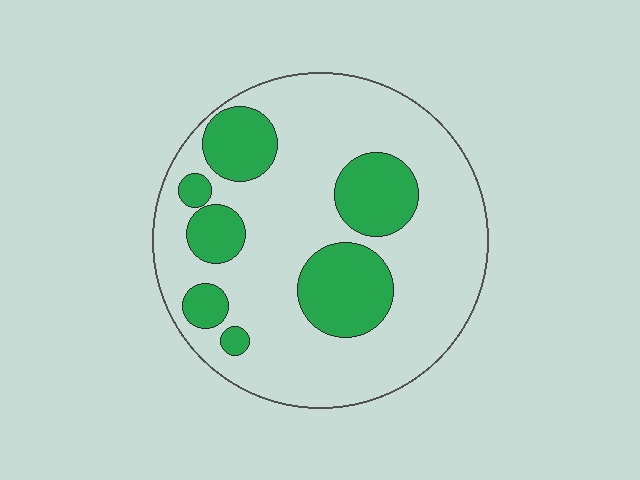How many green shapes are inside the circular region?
7.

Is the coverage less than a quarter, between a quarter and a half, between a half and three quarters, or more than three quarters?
Between a quarter and a half.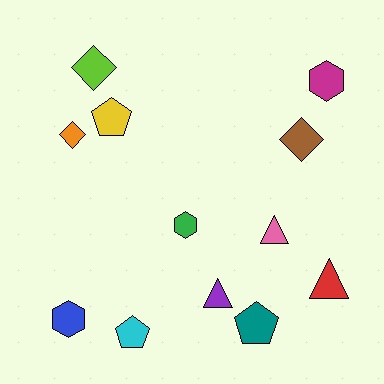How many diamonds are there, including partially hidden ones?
There are 3 diamonds.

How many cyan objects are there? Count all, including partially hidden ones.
There is 1 cyan object.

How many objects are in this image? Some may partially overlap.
There are 12 objects.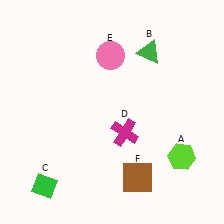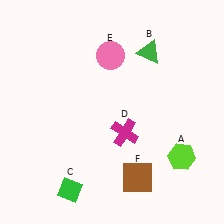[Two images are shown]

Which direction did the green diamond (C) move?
The green diamond (C) moved right.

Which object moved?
The green diamond (C) moved right.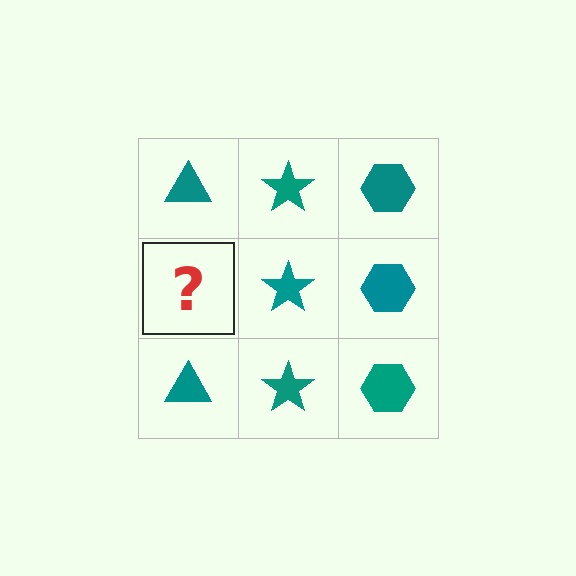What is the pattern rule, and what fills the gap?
The rule is that each column has a consistent shape. The gap should be filled with a teal triangle.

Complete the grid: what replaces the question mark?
The question mark should be replaced with a teal triangle.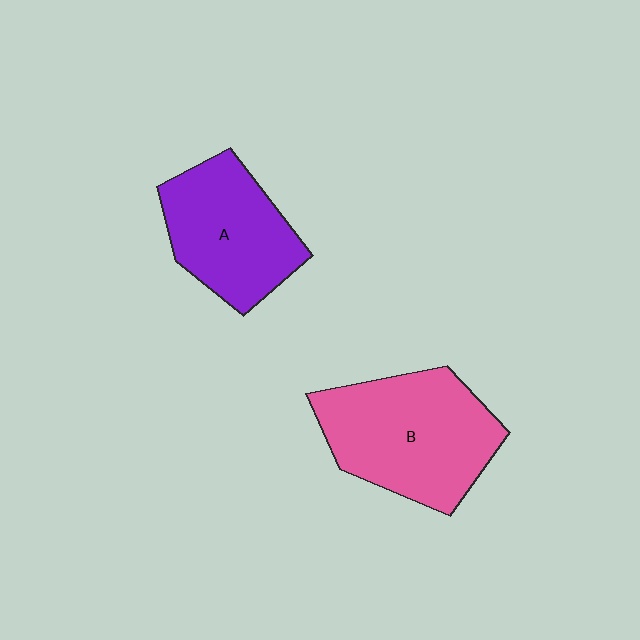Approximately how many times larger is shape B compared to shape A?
Approximately 1.3 times.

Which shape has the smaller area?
Shape A (purple).